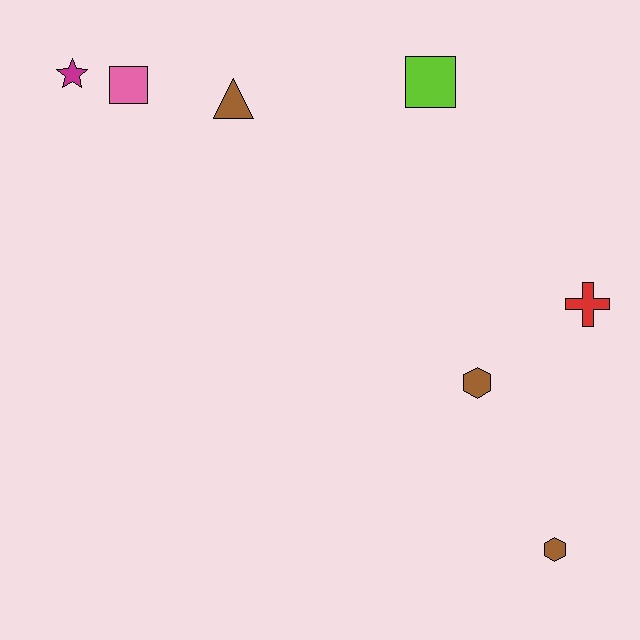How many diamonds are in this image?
There are no diamonds.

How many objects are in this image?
There are 7 objects.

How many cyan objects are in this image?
There are no cyan objects.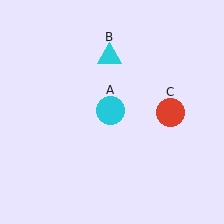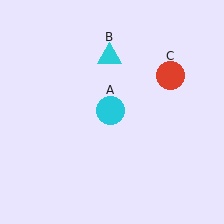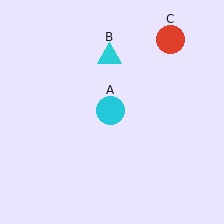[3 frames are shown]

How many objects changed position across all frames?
1 object changed position: red circle (object C).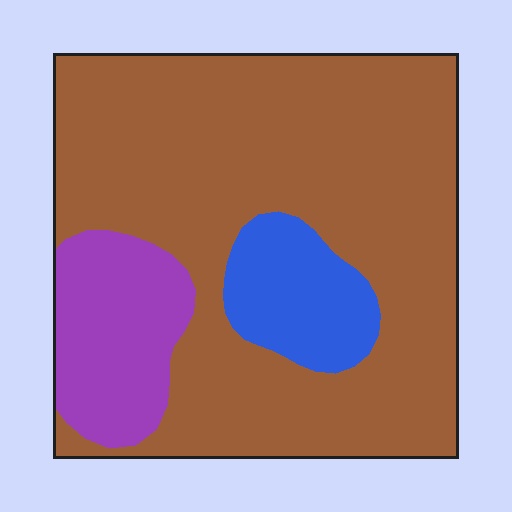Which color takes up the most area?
Brown, at roughly 75%.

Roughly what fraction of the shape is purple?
Purple covers around 15% of the shape.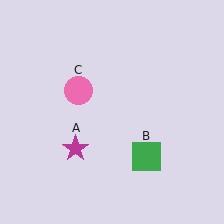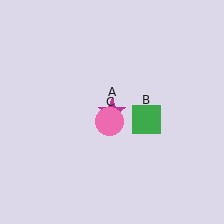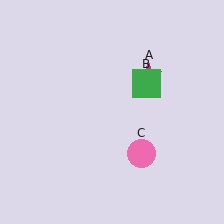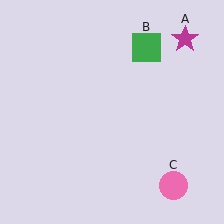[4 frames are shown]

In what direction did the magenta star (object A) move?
The magenta star (object A) moved up and to the right.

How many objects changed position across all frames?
3 objects changed position: magenta star (object A), green square (object B), pink circle (object C).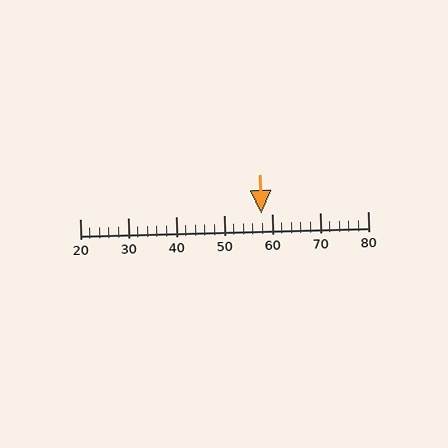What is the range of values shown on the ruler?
The ruler shows values from 20 to 80.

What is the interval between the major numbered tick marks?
The major tick marks are spaced 10 units apart.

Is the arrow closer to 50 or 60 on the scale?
The arrow is closer to 60.